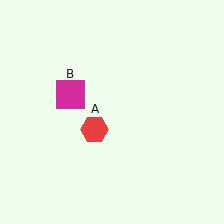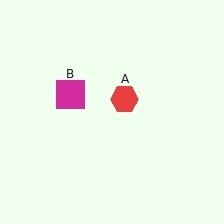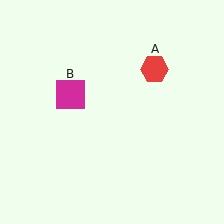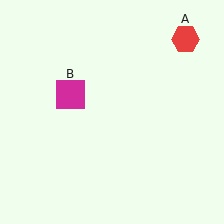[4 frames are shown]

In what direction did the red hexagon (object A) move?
The red hexagon (object A) moved up and to the right.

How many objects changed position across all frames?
1 object changed position: red hexagon (object A).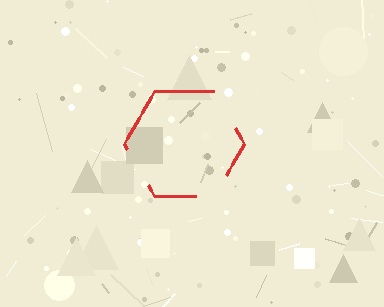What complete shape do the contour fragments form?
The contour fragments form a hexagon.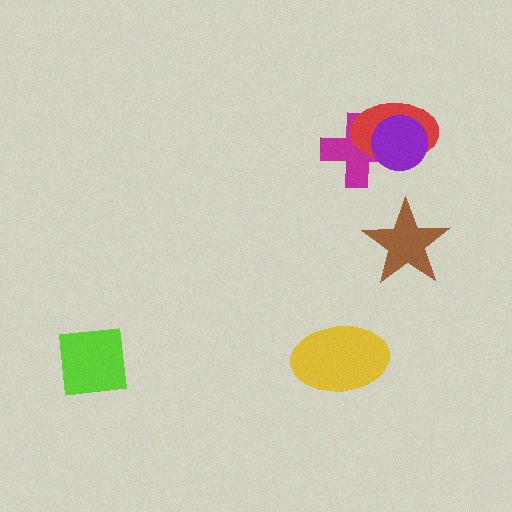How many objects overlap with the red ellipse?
2 objects overlap with the red ellipse.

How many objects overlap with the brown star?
0 objects overlap with the brown star.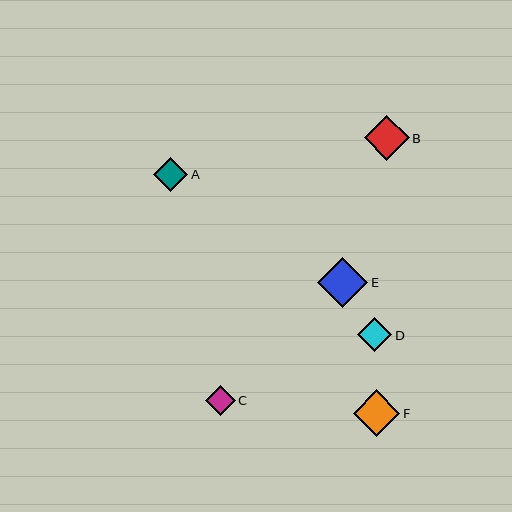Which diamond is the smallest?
Diamond C is the smallest with a size of approximately 29 pixels.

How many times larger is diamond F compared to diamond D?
Diamond F is approximately 1.4 times the size of diamond D.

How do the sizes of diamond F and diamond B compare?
Diamond F and diamond B are approximately the same size.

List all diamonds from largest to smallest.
From largest to smallest: E, F, B, D, A, C.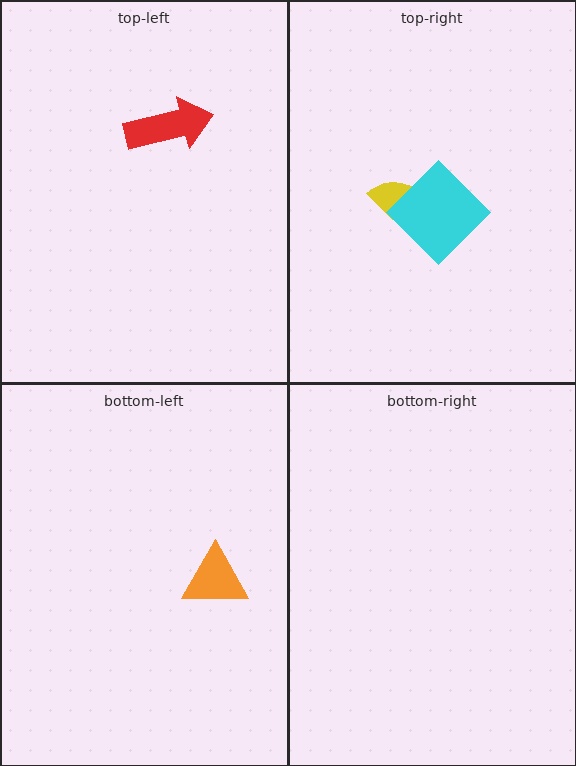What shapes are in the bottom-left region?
The orange triangle.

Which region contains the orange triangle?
The bottom-left region.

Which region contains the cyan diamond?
The top-right region.